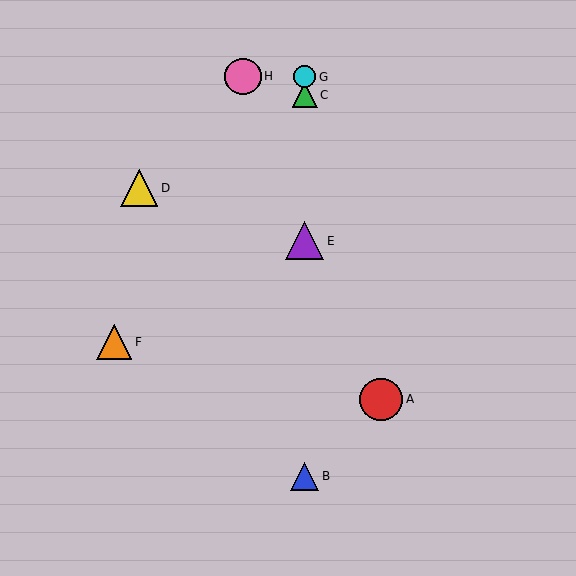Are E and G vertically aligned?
Yes, both are at x≈305.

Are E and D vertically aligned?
No, E is at x≈305 and D is at x≈139.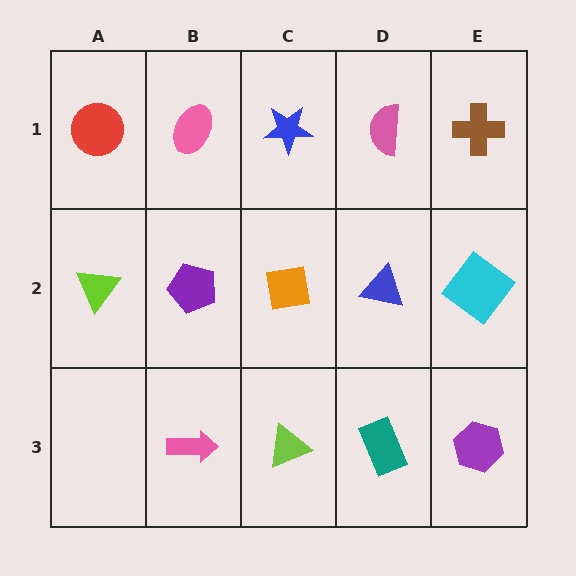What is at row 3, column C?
A lime triangle.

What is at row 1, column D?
A pink semicircle.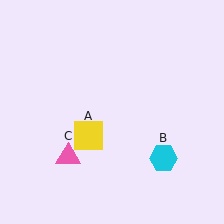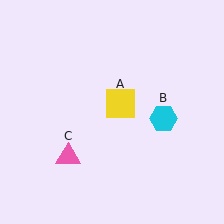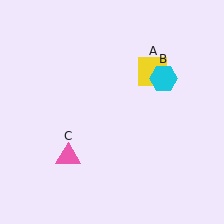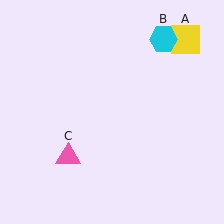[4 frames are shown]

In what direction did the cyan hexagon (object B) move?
The cyan hexagon (object B) moved up.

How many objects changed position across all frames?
2 objects changed position: yellow square (object A), cyan hexagon (object B).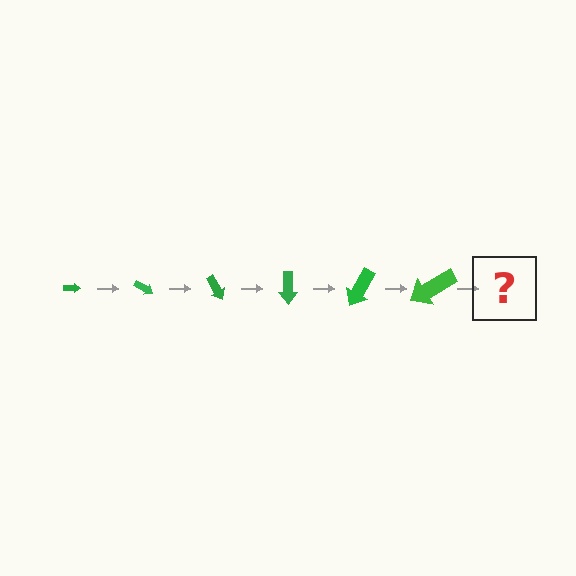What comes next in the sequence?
The next element should be an arrow, larger than the previous one and rotated 180 degrees from the start.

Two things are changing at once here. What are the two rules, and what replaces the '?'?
The two rules are that the arrow grows larger each step and it rotates 30 degrees each step. The '?' should be an arrow, larger than the previous one and rotated 180 degrees from the start.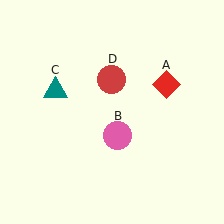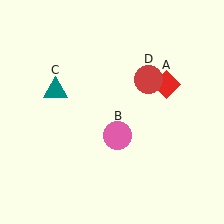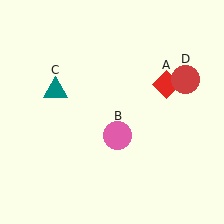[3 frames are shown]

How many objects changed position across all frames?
1 object changed position: red circle (object D).